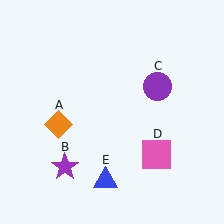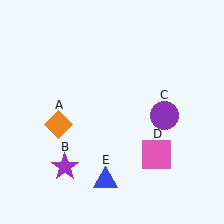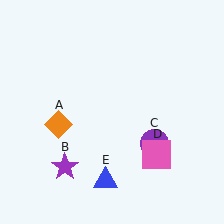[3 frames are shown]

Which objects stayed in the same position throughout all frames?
Orange diamond (object A) and purple star (object B) and pink square (object D) and blue triangle (object E) remained stationary.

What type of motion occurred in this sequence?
The purple circle (object C) rotated clockwise around the center of the scene.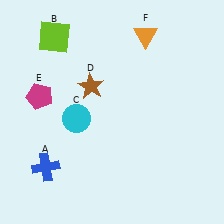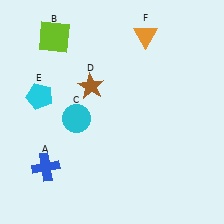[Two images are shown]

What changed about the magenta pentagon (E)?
In Image 1, E is magenta. In Image 2, it changed to cyan.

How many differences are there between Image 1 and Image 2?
There is 1 difference between the two images.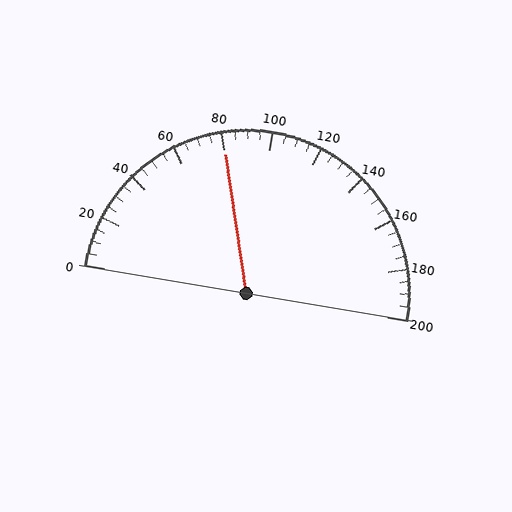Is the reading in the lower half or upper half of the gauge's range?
The reading is in the lower half of the range (0 to 200).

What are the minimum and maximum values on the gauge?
The gauge ranges from 0 to 200.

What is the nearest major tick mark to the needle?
The nearest major tick mark is 80.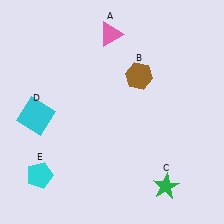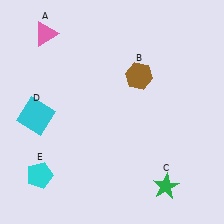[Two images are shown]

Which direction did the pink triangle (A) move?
The pink triangle (A) moved left.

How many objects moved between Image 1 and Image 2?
1 object moved between the two images.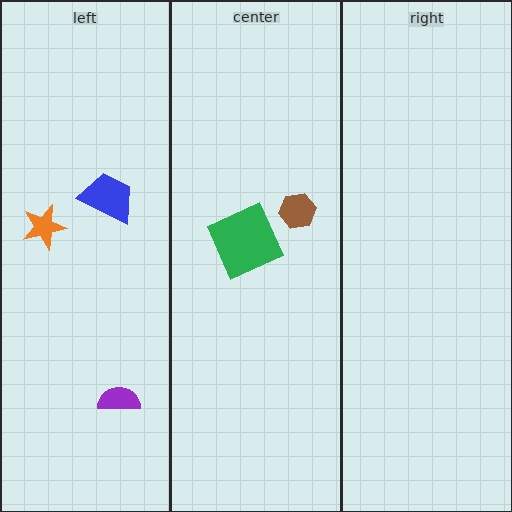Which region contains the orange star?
The left region.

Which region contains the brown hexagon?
The center region.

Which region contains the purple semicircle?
The left region.